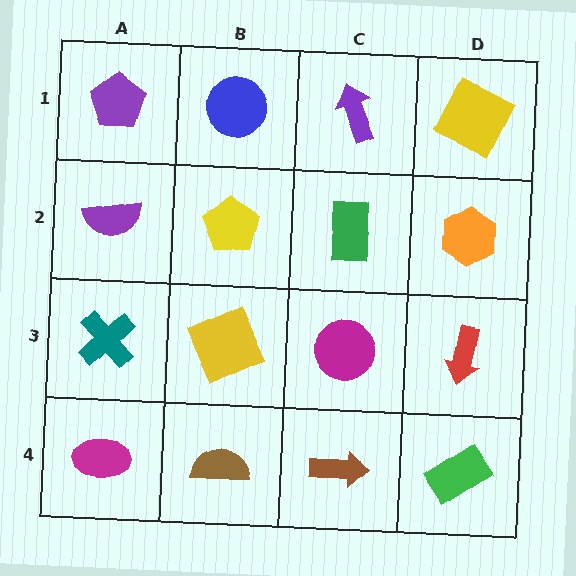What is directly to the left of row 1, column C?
A blue circle.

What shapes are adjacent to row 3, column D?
An orange hexagon (row 2, column D), a green rectangle (row 4, column D), a magenta circle (row 3, column C).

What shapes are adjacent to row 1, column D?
An orange hexagon (row 2, column D), a purple arrow (row 1, column C).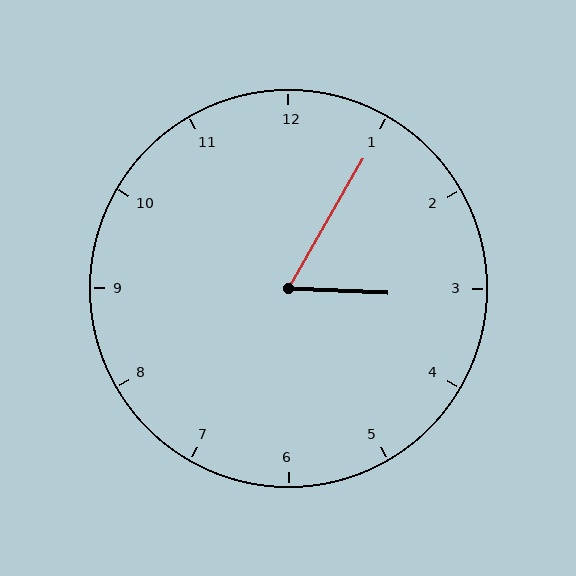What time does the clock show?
3:05.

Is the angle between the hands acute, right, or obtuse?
It is acute.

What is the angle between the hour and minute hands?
Approximately 62 degrees.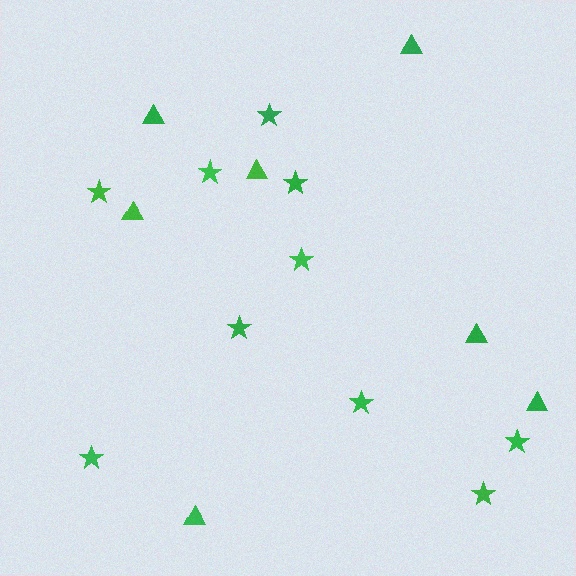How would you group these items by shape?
There are 2 groups: one group of triangles (7) and one group of stars (10).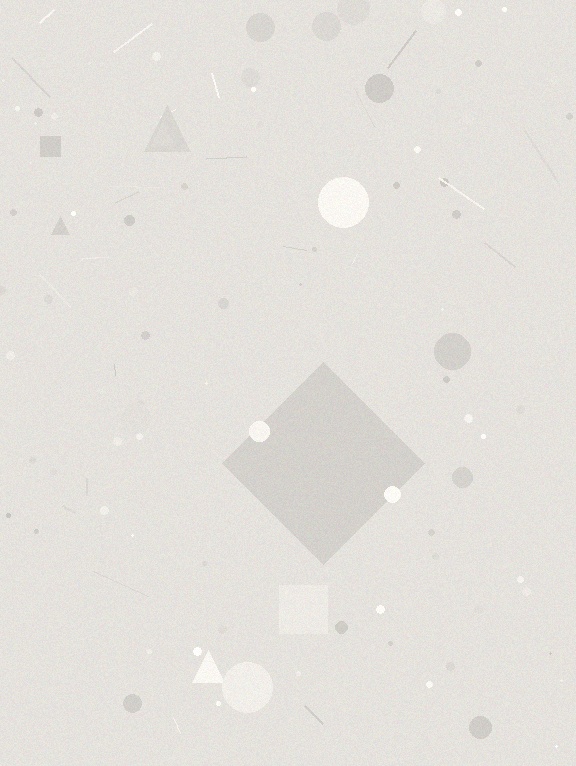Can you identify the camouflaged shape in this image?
The camouflaged shape is a diamond.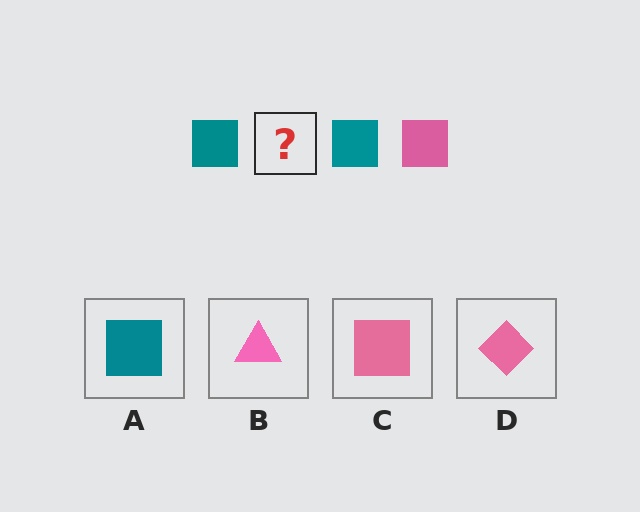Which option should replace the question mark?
Option C.